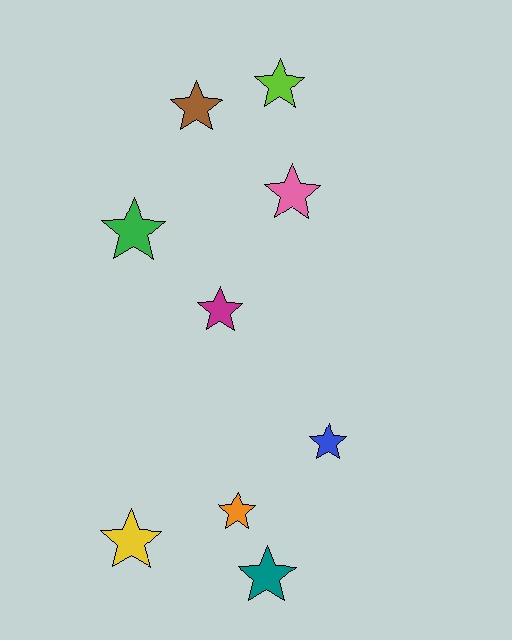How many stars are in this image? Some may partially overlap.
There are 9 stars.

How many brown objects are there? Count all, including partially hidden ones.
There is 1 brown object.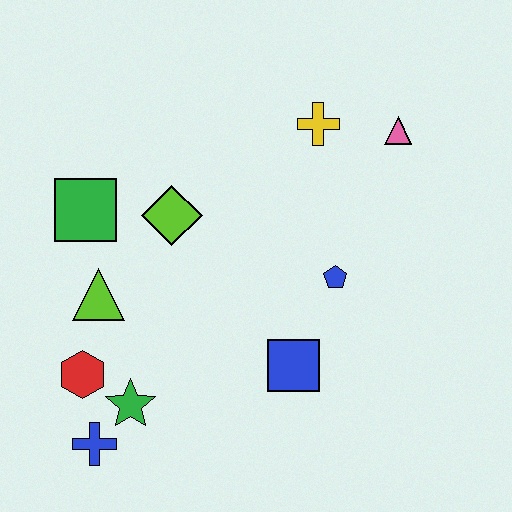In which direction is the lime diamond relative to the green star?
The lime diamond is above the green star.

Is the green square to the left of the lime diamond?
Yes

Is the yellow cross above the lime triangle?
Yes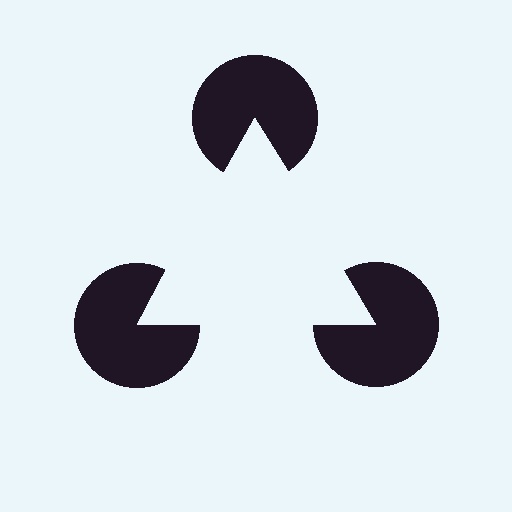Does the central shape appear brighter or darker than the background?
It typically appears slightly brighter than the background, even though no actual brightness change is drawn.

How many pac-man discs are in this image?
There are 3 — one at each vertex of the illusory triangle.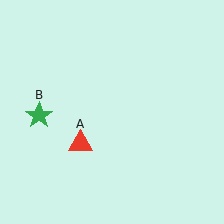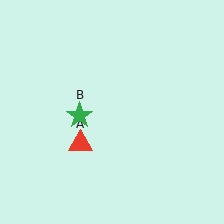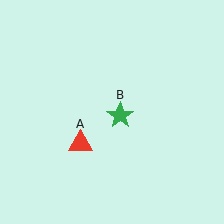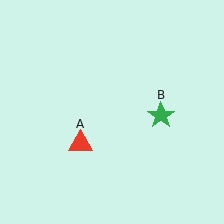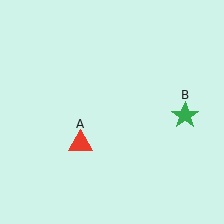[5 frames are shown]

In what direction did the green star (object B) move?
The green star (object B) moved right.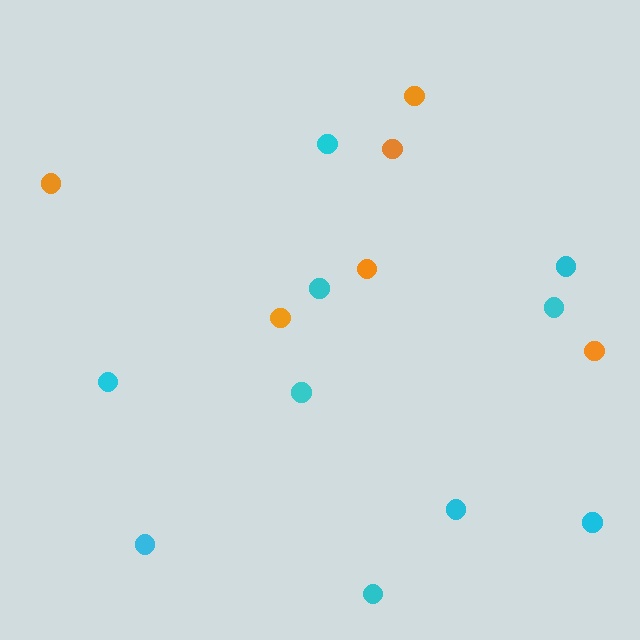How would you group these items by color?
There are 2 groups: one group of cyan circles (10) and one group of orange circles (6).